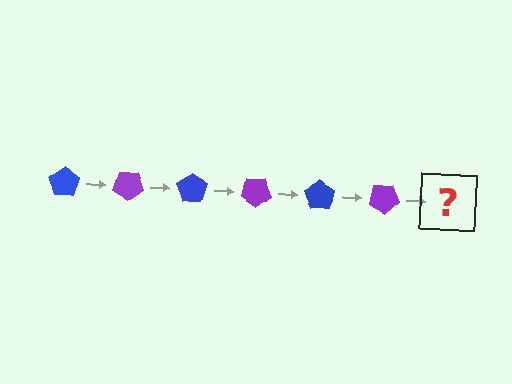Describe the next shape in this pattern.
It should be a blue pentagon, rotated 210 degrees from the start.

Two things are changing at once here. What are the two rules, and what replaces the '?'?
The two rules are that it rotates 35 degrees each step and the color cycles through blue and purple. The '?' should be a blue pentagon, rotated 210 degrees from the start.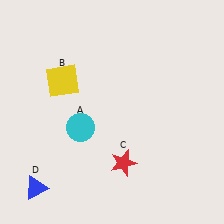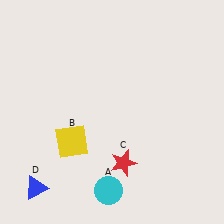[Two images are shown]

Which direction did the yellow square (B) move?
The yellow square (B) moved down.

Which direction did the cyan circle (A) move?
The cyan circle (A) moved down.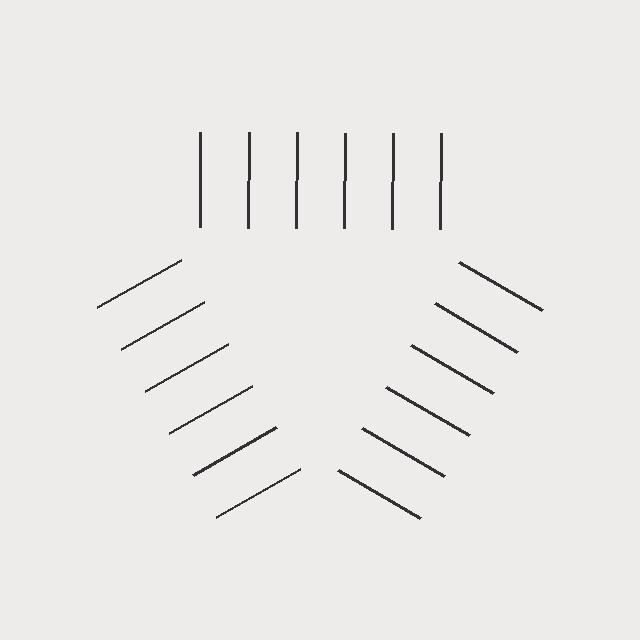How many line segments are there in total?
18 — 6 along each of the 3 edges.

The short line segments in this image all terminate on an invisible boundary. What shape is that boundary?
An illusory triangle — the line segments terminate on its edges but no continuous stroke is drawn.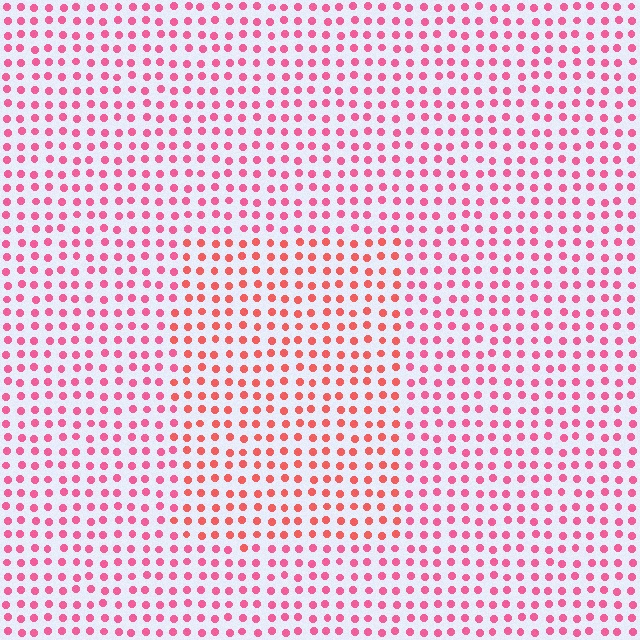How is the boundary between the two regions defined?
The boundary is defined purely by a slight shift in hue (about 25 degrees). Spacing, size, and orientation are identical on both sides.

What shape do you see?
I see a rectangle.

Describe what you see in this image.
The image is filled with small pink elements in a uniform arrangement. A rectangle-shaped region is visible where the elements are tinted to a slightly different hue, forming a subtle color boundary.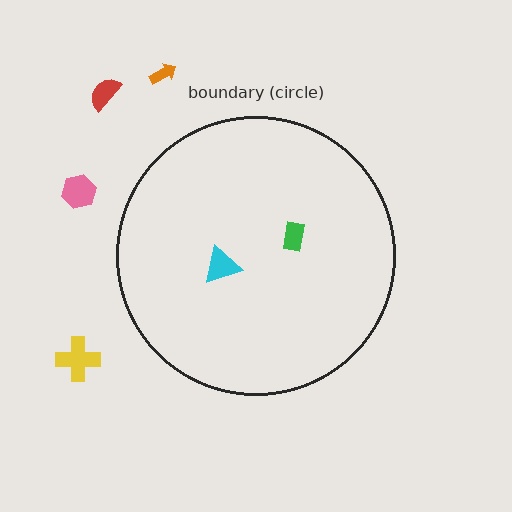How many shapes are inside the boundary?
2 inside, 4 outside.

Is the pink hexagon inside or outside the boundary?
Outside.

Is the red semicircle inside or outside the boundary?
Outside.